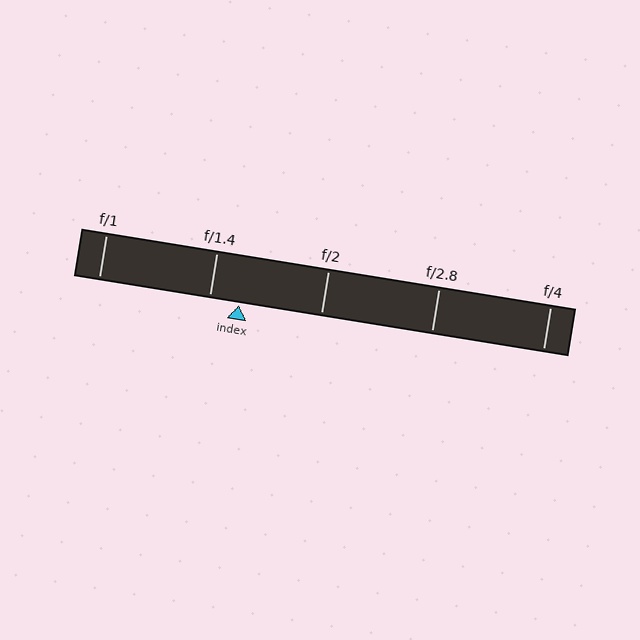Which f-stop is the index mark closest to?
The index mark is closest to f/1.4.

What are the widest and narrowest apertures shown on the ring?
The widest aperture shown is f/1 and the narrowest is f/4.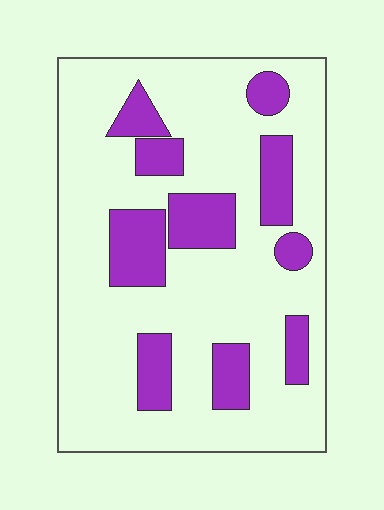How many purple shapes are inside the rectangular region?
10.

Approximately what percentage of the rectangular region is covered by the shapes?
Approximately 25%.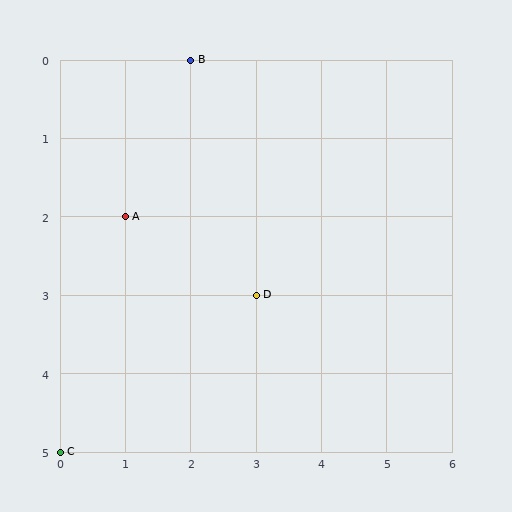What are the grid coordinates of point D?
Point D is at grid coordinates (3, 3).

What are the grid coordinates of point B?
Point B is at grid coordinates (2, 0).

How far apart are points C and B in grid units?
Points C and B are 2 columns and 5 rows apart (about 5.4 grid units diagonally).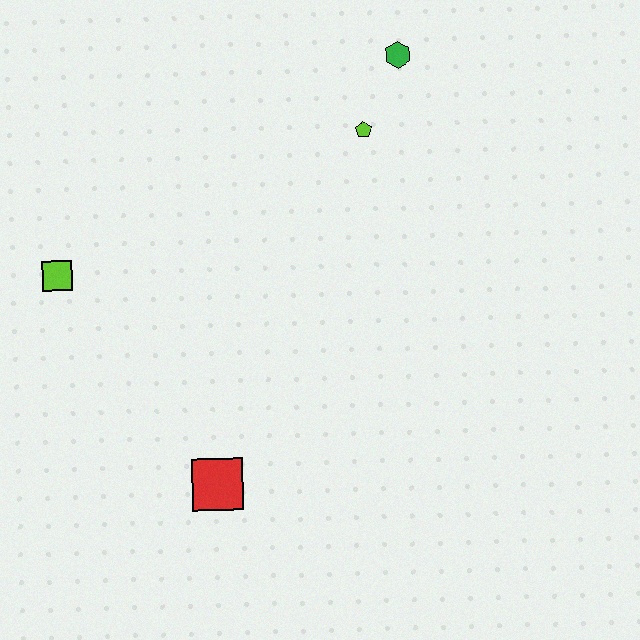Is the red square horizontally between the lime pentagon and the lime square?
Yes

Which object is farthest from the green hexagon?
The red square is farthest from the green hexagon.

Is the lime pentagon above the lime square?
Yes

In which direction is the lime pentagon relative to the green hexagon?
The lime pentagon is below the green hexagon.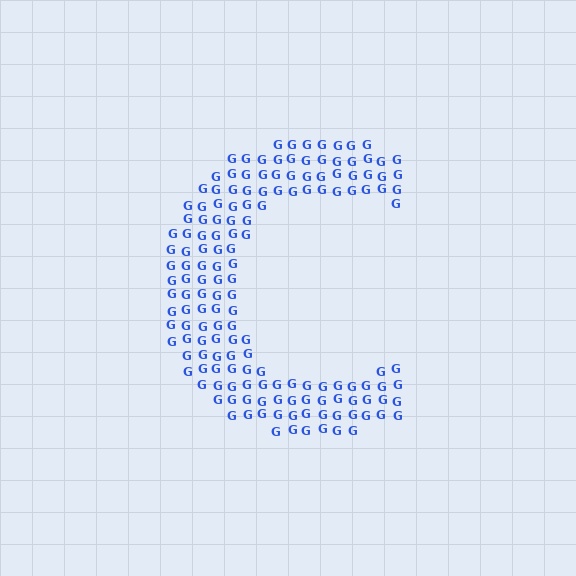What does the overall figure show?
The overall figure shows the letter C.